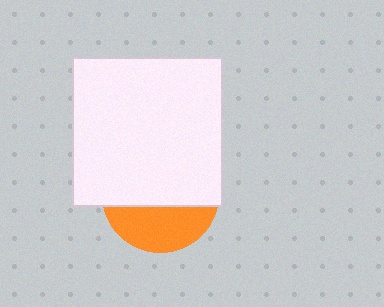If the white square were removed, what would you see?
You would see the complete orange circle.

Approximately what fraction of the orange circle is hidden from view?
Roughly 63% of the orange circle is hidden behind the white square.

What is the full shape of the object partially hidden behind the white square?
The partially hidden object is an orange circle.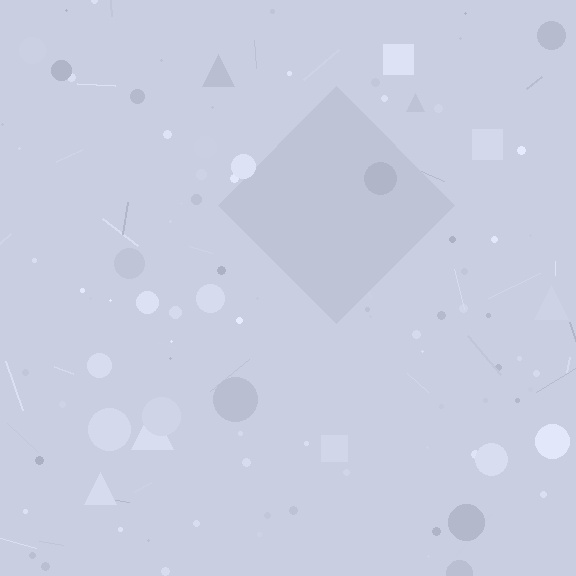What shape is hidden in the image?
A diamond is hidden in the image.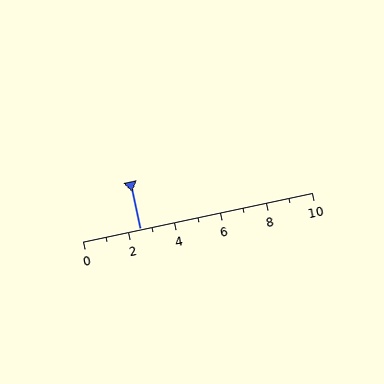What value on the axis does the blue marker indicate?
The marker indicates approximately 2.5.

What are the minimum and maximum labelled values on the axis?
The axis runs from 0 to 10.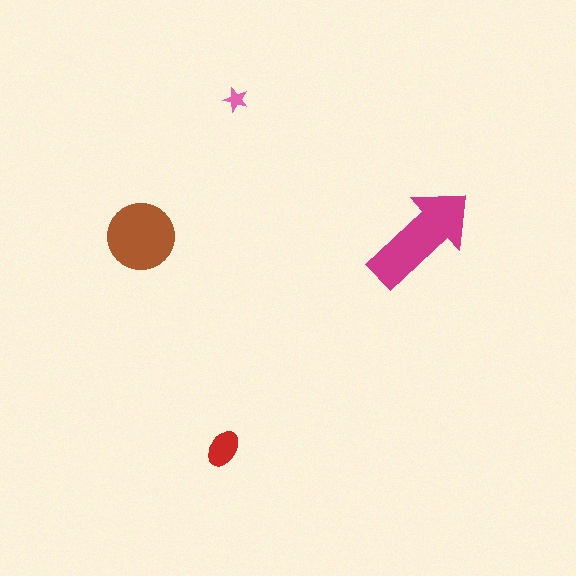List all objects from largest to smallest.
The magenta arrow, the brown circle, the red ellipse, the pink star.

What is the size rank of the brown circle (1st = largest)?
2nd.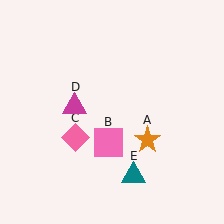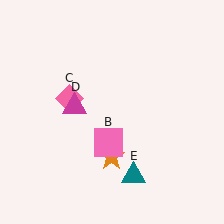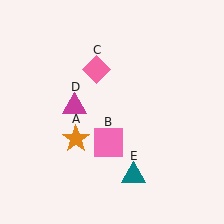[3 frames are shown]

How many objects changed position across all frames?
2 objects changed position: orange star (object A), pink diamond (object C).